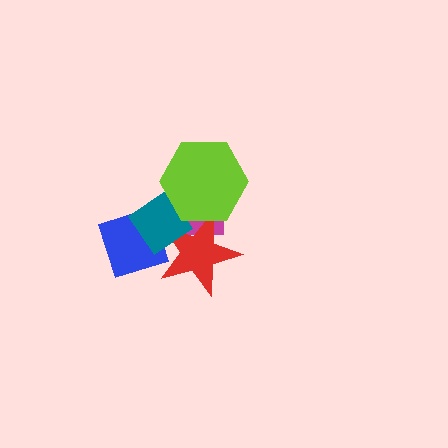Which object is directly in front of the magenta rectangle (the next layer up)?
The red star is directly in front of the magenta rectangle.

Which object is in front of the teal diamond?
The lime hexagon is in front of the teal diamond.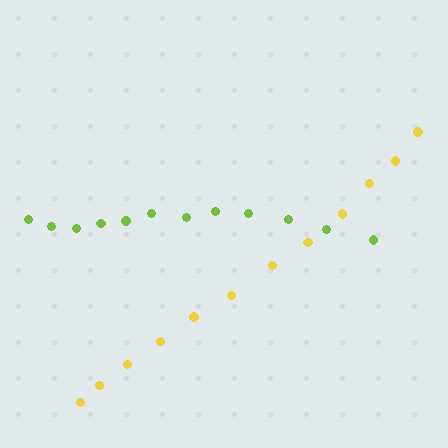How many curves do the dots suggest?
There are 2 distinct paths.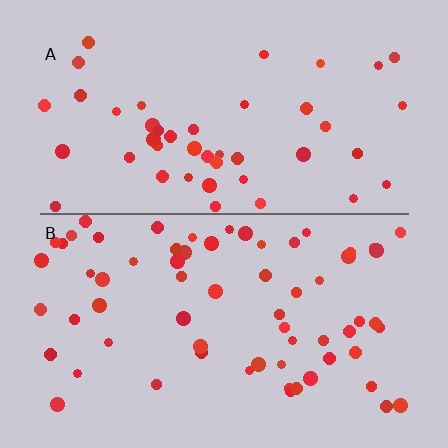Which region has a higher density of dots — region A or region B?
B (the bottom).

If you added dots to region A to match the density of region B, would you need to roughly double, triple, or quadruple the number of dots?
Approximately double.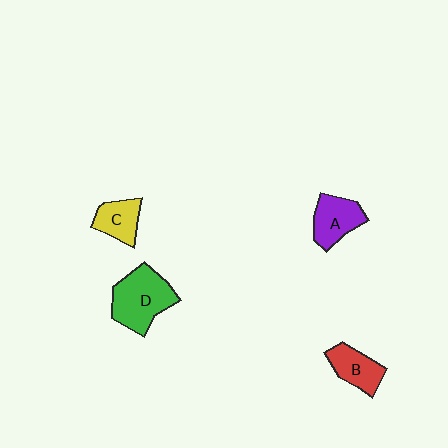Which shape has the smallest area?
Shape C (yellow).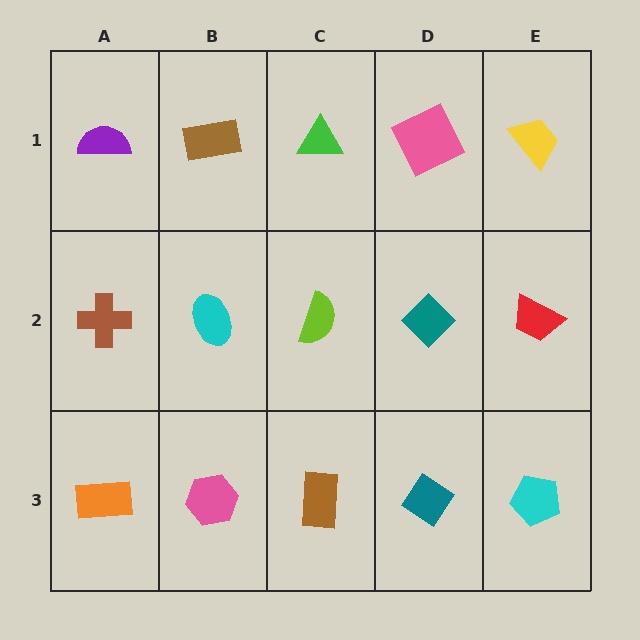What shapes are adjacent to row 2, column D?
A pink square (row 1, column D), a teal diamond (row 3, column D), a lime semicircle (row 2, column C), a red trapezoid (row 2, column E).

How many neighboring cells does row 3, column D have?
3.